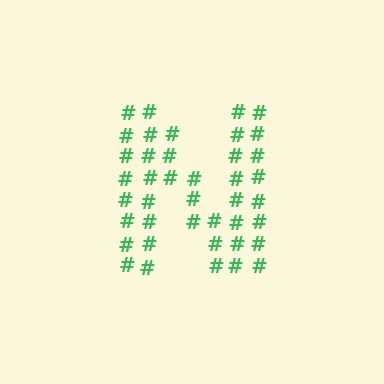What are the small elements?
The small elements are hash symbols.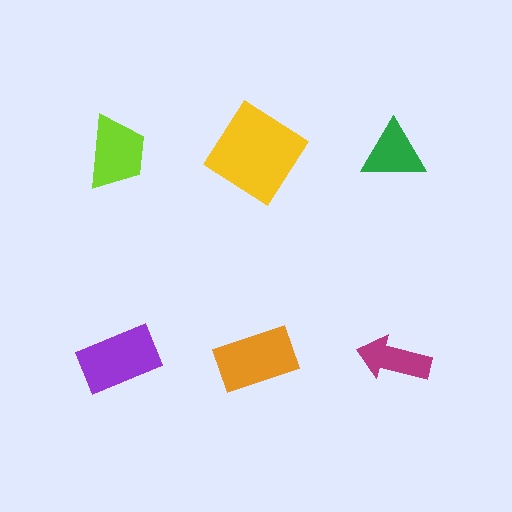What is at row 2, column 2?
An orange rectangle.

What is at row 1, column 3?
A green triangle.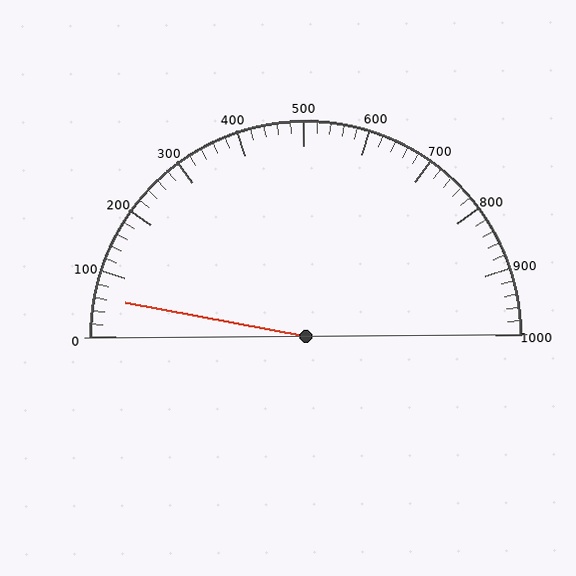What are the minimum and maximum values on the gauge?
The gauge ranges from 0 to 1000.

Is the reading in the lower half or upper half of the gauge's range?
The reading is in the lower half of the range (0 to 1000).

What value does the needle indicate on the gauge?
The needle indicates approximately 60.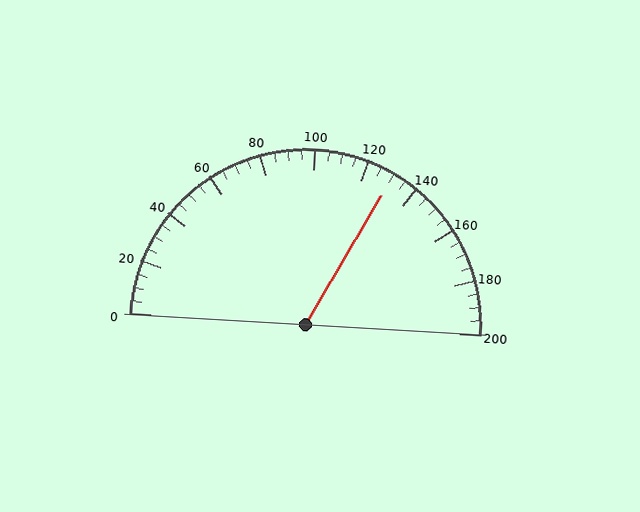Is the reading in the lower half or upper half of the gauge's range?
The reading is in the upper half of the range (0 to 200).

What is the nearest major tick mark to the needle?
The nearest major tick mark is 120.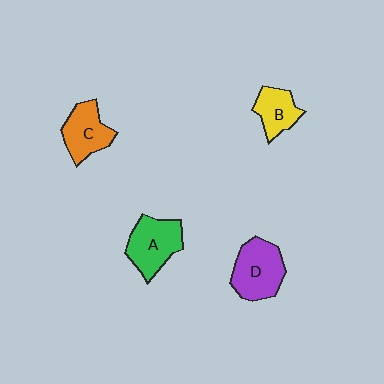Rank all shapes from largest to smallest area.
From largest to smallest: D (purple), A (green), C (orange), B (yellow).